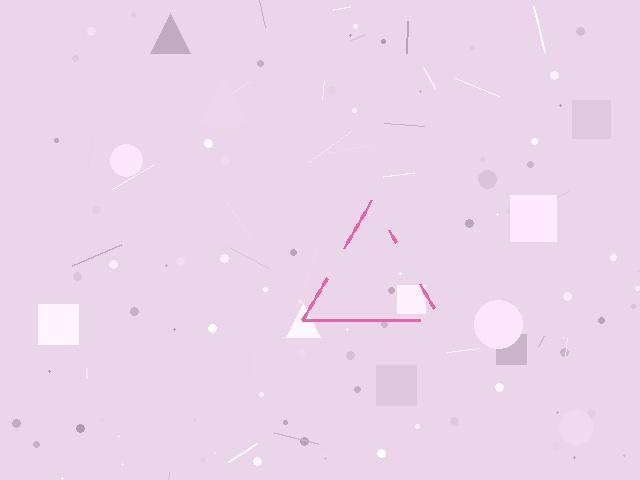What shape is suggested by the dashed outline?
The dashed outline suggests a triangle.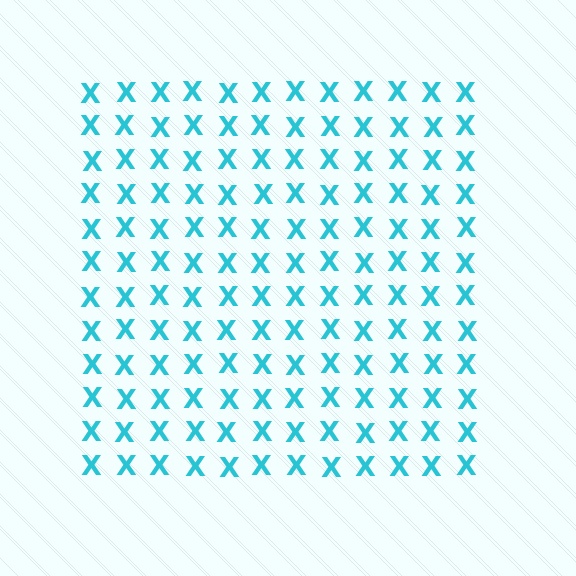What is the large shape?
The large shape is a square.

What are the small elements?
The small elements are letter X's.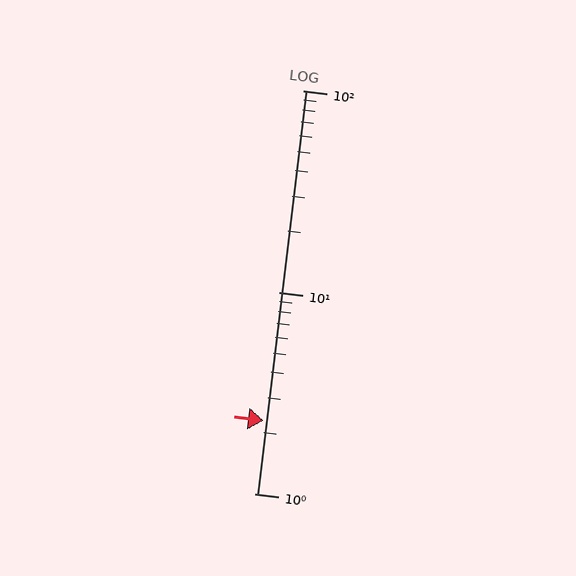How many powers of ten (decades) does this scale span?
The scale spans 2 decades, from 1 to 100.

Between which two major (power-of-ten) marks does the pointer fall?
The pointer is between 1 and 10.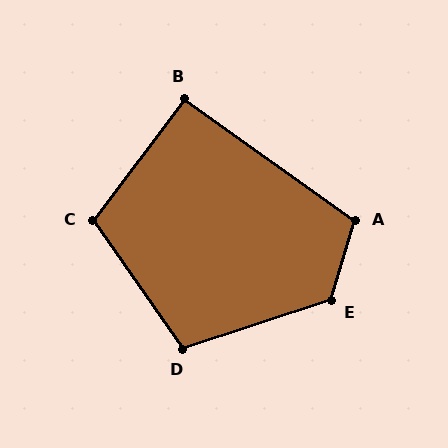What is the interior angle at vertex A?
Approximately 109 degrees (obtuse).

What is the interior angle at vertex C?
Approximately 108 degrees (obtuse).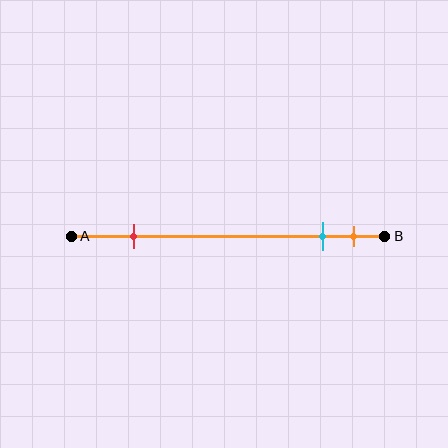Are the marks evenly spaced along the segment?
No, the marks are not evenly spaced.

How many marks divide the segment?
There are 3 marks dividing the segment.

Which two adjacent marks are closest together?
The cyan and orange marks are the closest adjacent pair.